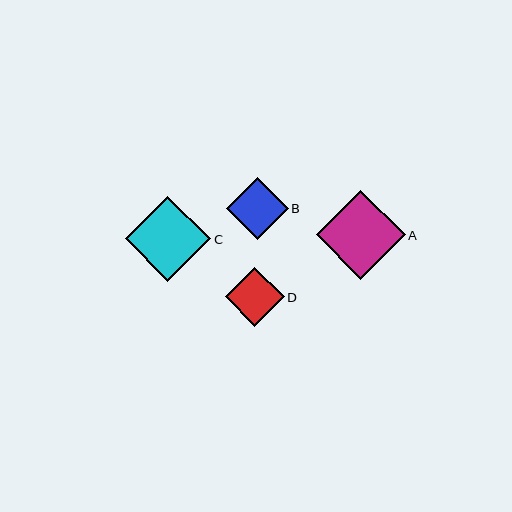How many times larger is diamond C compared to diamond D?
Diamond C is approximately 1.4 times the size of diamond D.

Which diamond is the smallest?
Diamond D is the smallest with a size of approximately 59 pixels.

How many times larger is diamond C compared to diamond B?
Diamond C is approximately 1.4 times the size of diamond B.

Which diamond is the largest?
Diamond A is the largest with a size of approximately 89 pixels.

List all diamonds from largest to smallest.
From largest to smallest: A, C, B, D.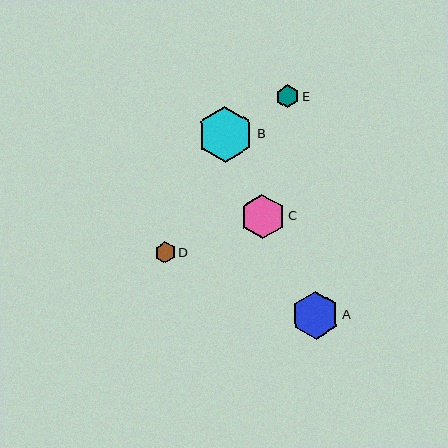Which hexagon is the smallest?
Hexagon D is the smallest with a size of approximately 21 pixels.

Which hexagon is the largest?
Hexagon B is the largest with a size of approximately 56 pixels.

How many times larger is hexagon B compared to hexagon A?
Hexagon B is approximately 1.2 times the size of hexagon A.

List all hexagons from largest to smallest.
From largest to smallest: B, A, C, E, D.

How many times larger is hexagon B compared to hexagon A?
Hexagon B is approximately 1.2 times the size of hexagon A.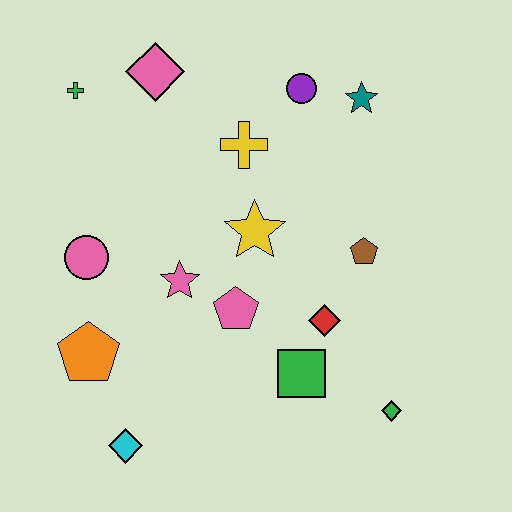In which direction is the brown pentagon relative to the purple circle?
The brown pentagon is below the purple circle.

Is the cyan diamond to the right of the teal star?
No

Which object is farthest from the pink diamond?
The green diamond is farthest from the pink diamond.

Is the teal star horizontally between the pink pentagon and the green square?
No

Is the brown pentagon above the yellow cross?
No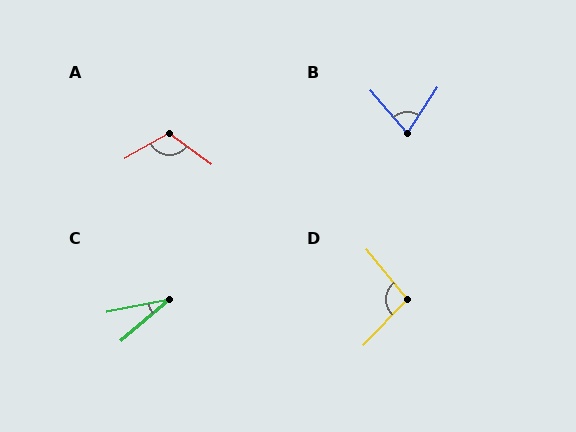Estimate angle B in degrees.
Approximately 73 degrees.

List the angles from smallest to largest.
C (29°), B (73°), D (97°), A (113°).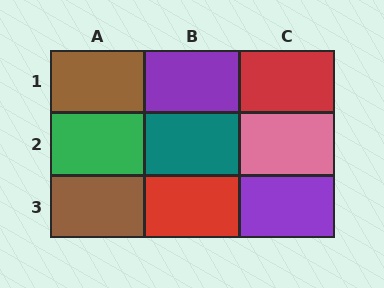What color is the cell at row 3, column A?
Brown.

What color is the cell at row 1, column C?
Red.